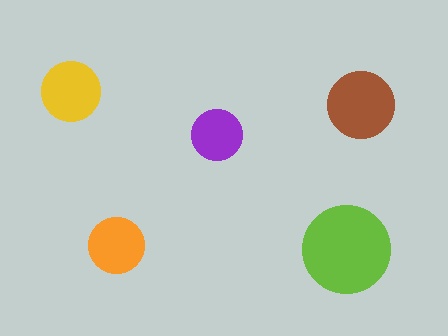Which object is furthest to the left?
The yellow circle is leftmost.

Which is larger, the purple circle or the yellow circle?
The yellow one.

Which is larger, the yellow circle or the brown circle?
The brown one.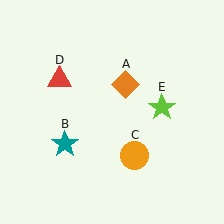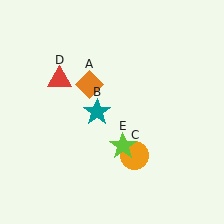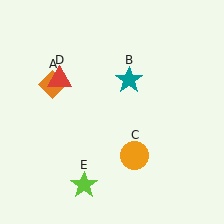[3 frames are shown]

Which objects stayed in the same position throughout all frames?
Orange circle (object C) and red triangle (object D) remained stationary.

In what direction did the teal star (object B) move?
The teal star (object B) moved up and to the right.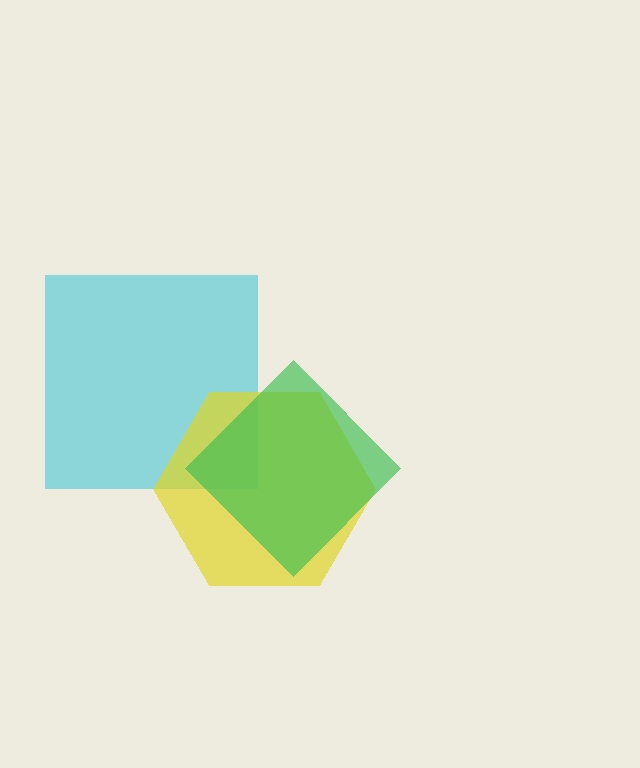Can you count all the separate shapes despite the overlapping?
Yes, there are 3 separate shapes.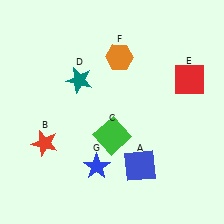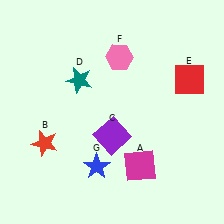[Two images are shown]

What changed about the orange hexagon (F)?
In Image 1, F is orange. In Image 2, it changed to pink.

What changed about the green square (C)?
In Image 1, C is green. In Image 2, it changed to purple.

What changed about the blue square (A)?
In Image 1, A is blue. In Image 2, it changed to magenta.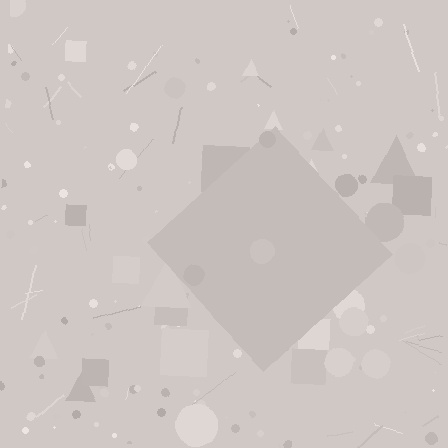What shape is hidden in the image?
A diamond is hidden in the image.